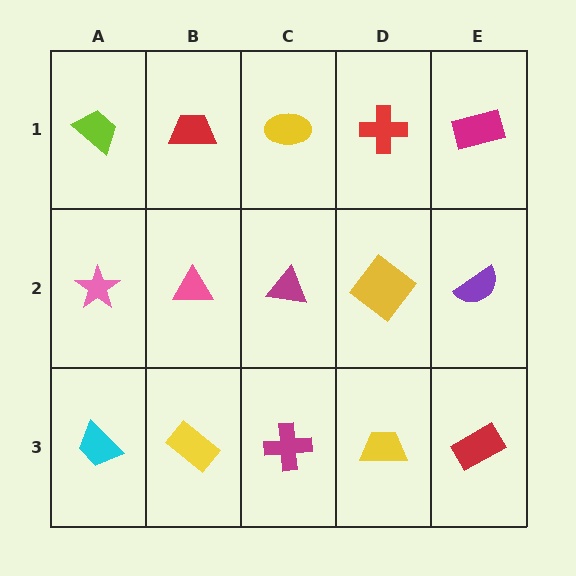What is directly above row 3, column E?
A purple semicircle.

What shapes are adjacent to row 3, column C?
A magenta triangle (row 2, column C), a yellow rectangle (row 3, column B), a yellow trapezoid (row 3, column D).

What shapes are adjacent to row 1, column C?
A magenta triangle (row 2, column C), a red trapezoid (row 1, column B), a red cross (row 1, column D).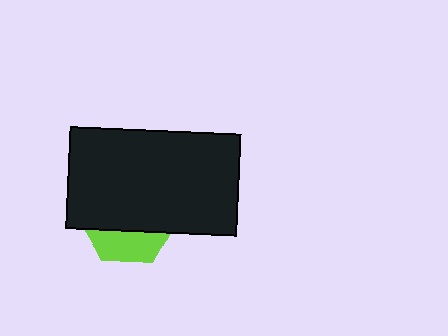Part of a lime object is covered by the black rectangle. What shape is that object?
It is a hexagon.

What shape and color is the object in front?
The object in front is a black rectangle.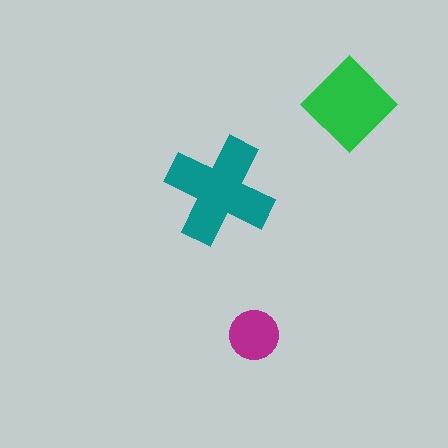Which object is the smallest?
The magenta circle.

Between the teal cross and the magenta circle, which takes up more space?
The teal cross.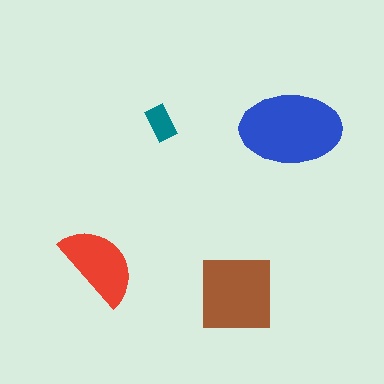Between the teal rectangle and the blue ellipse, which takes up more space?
The blue ellipse.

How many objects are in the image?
There are 4 objects in the image.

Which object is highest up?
The teal rectangle is topmost.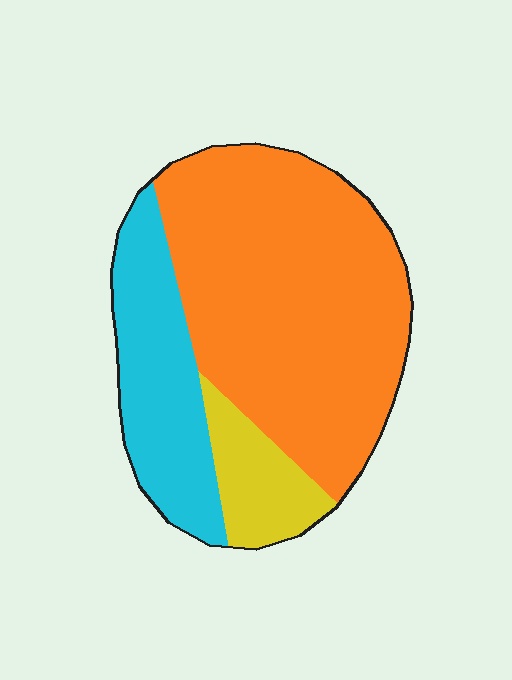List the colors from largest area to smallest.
From largest to smallest: orange, cyan, yellow.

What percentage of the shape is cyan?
Cyan covers about 25% of the shape.